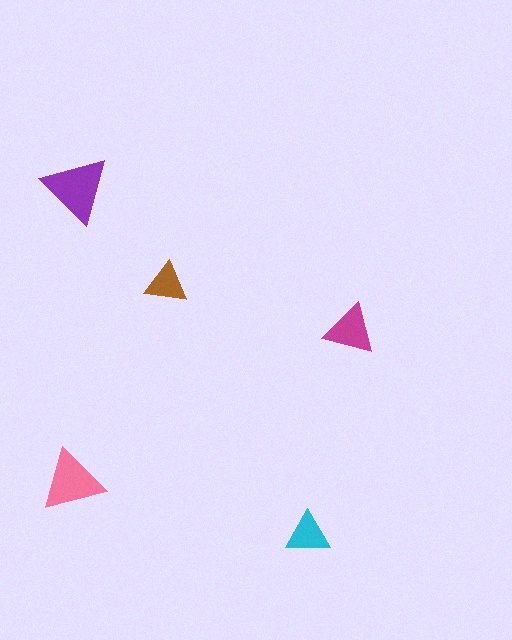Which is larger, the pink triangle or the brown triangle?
The pink one.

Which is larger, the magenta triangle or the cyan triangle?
The magenta one.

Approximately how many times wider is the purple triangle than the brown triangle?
About 1.5 times wider.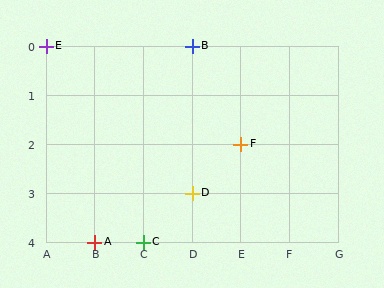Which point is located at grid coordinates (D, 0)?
Point B is at (D, 0).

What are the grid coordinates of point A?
Point A is at grid coordinates (B, 4).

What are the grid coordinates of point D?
Point D is at grid coordinates (D, 3).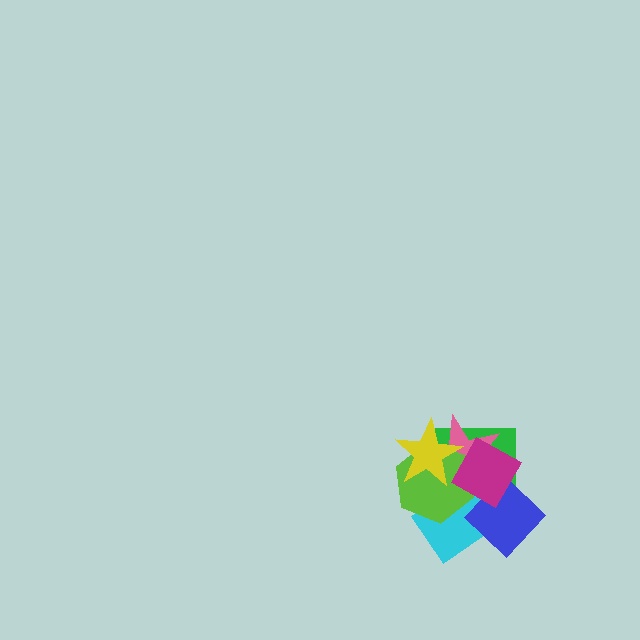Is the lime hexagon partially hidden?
Yes, it is partially covered by another shape.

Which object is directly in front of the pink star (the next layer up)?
The cyan rectangle is directly in front of the pink star.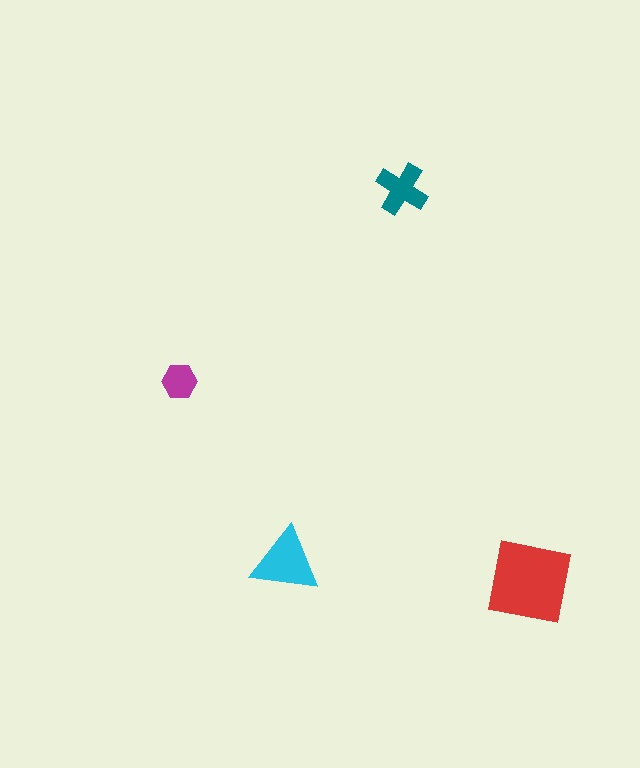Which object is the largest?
The red square.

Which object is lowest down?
The red square is bottommost.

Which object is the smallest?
The magenta hexagon.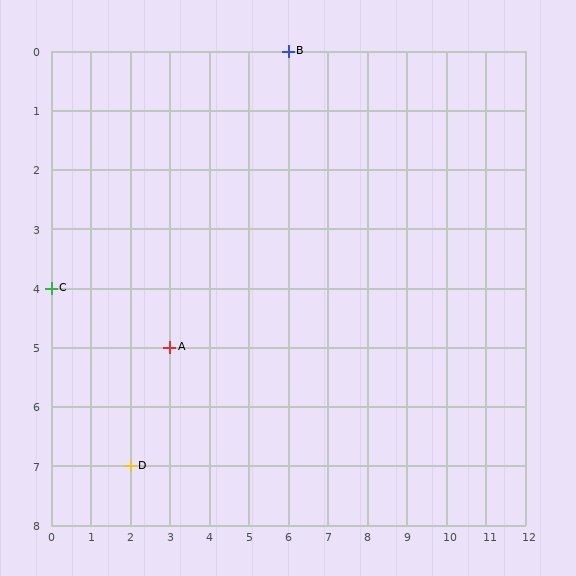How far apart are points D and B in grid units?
Points D and B are 4 columns and 7 rows apart (about 8.1 grid units diagonally).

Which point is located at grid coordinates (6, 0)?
Point B is at (6, 0).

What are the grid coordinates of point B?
Point B is at grid coordinates (6, 0).